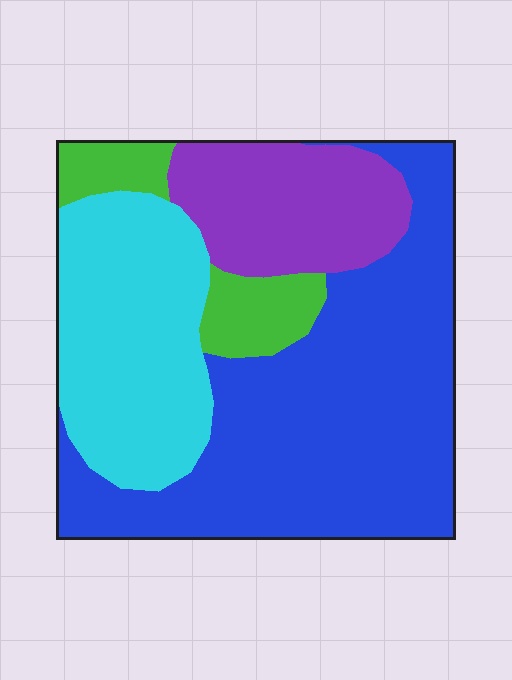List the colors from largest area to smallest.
From largest to smallest: blue, cyan, purple, green.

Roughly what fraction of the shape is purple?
Purple covers about 15% of the shape.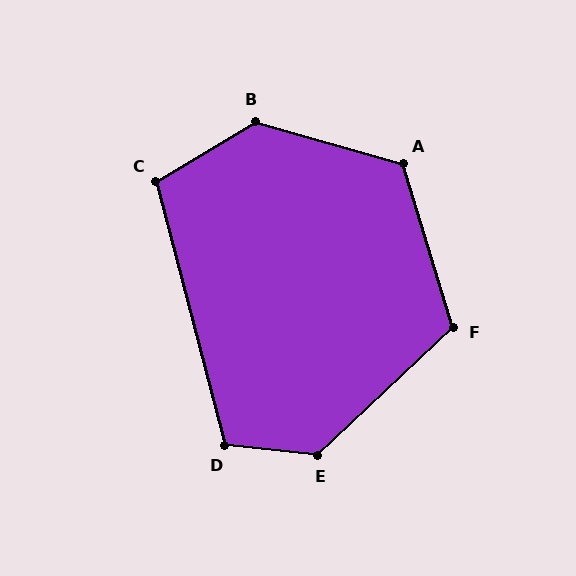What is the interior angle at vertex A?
Approximately 123 degrees (obtuse).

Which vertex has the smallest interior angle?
C, at approximately 107 degrees.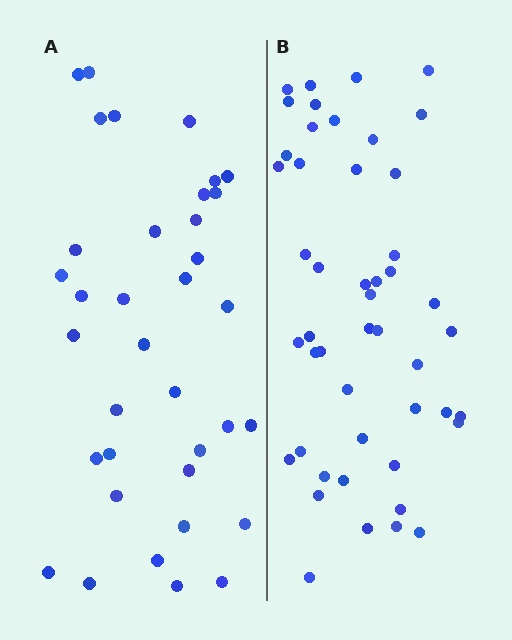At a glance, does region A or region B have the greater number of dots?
Region B (the right region) has more dots.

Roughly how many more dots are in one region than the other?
Region B has roughly 12 or so more dots than region A.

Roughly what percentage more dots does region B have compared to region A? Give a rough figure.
About 35% more.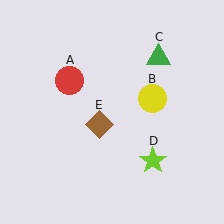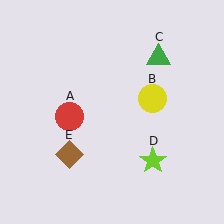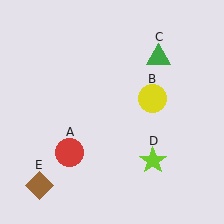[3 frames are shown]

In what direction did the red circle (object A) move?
The red circle (object A) moved down.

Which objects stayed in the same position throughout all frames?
Yellow circle (object B) and green triangle (object C) and lime star (object D) remained stationary.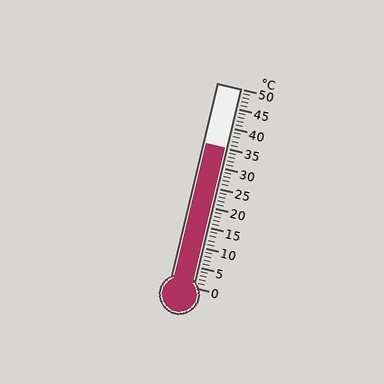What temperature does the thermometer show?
The thermometer shows approximately 35°C.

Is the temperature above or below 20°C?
The temperature is above 20°C.